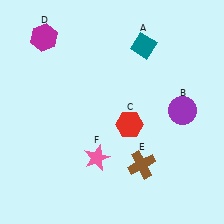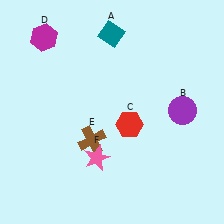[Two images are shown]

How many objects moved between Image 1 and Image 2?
2 objects moved between the two images.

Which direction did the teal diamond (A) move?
The teal diamond (A) moved left.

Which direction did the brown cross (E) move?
The brown cross (E) moved left.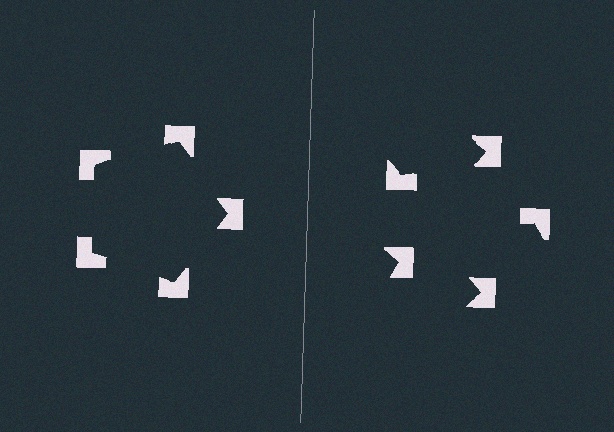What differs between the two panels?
The notched squares are positioned identically on both sides; only the wedge orientations differ. On the left they align to a pentagon; on the right they are misaligned.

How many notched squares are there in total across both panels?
10 — 5 on each side.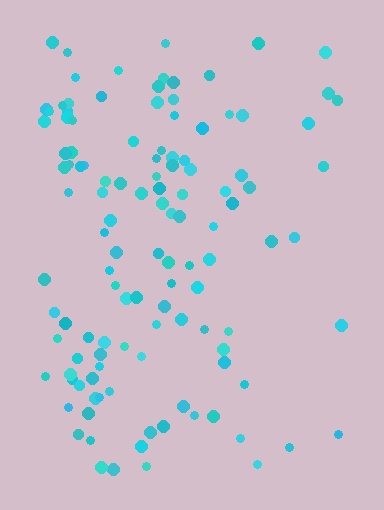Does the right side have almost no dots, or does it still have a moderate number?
Still a moderate number, just noticeably fewer than the left.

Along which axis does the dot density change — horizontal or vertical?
Horizontal.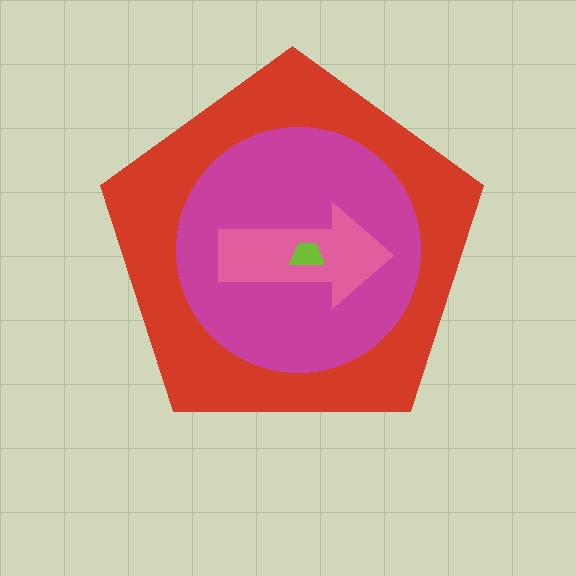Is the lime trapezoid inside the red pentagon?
Yes.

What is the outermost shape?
The red pentagon.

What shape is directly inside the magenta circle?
The pink arrow.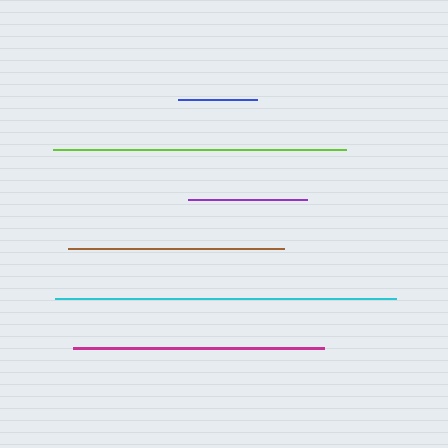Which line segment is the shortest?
The blue line is the shortest at approximately 80 pixels.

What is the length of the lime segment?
The lime segment is approximately 293 pixels long.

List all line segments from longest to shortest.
From longest to shortest: cyan, lime, magenta, brown, purple, blue.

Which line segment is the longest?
The cyan line is the longest at approximately 341 pixels.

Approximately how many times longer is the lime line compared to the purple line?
The lime line is approximately 2.5 times the length of the purple line.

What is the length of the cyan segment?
The cyan segment is approximately 341 pixels long.